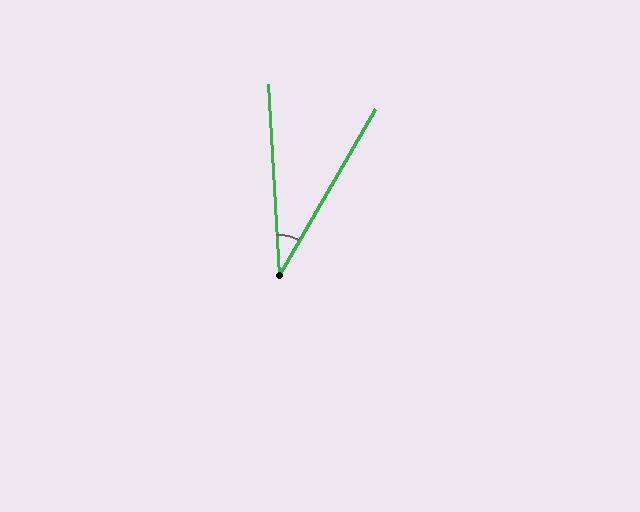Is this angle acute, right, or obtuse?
It is acute.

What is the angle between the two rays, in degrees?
Approximately 33 degrees.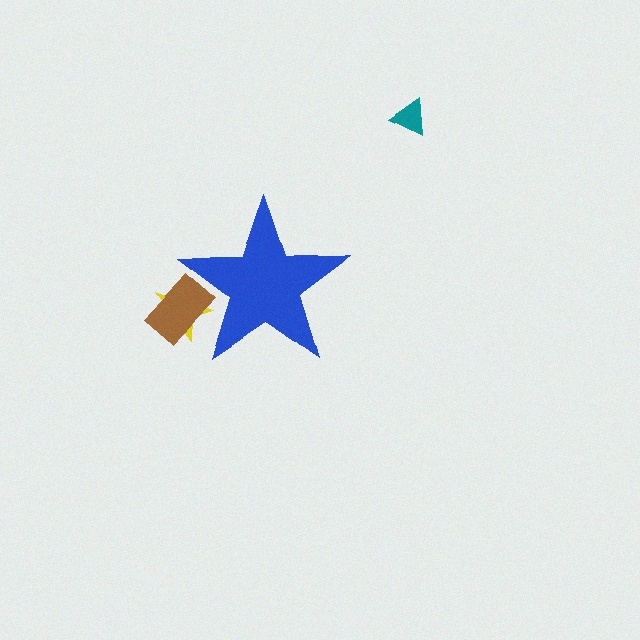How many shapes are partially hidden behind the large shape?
2 shapes are partially hidden.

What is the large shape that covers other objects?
A blue star.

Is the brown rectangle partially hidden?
Yes, the brown rectangle is partially hidden behind the blue star.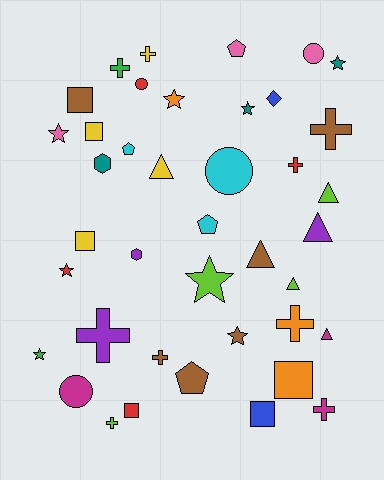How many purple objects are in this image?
There are 3 purple objects.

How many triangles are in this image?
There are 6 triangles.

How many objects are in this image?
There are 40 objects.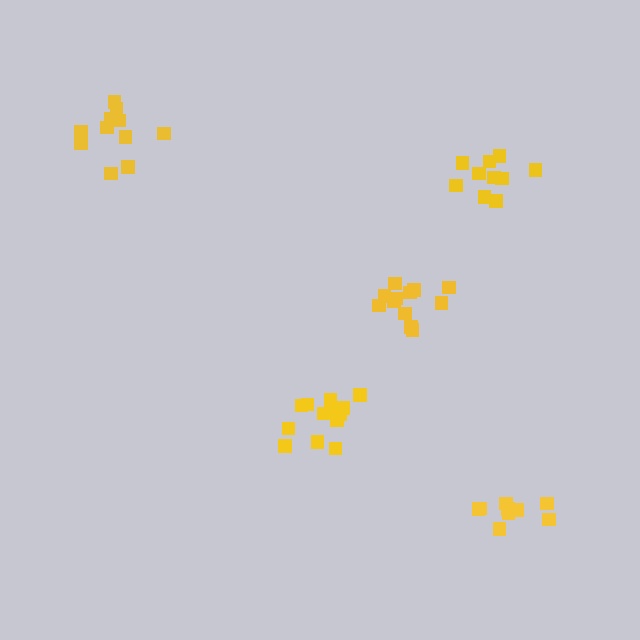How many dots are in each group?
Group 1: 14 dots, Group 2: 10 dots, Group 3: 9 dots, Group 4: 11 dots, Group 5: 13 dots (57 total).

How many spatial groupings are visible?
There are 5 spatial groupings.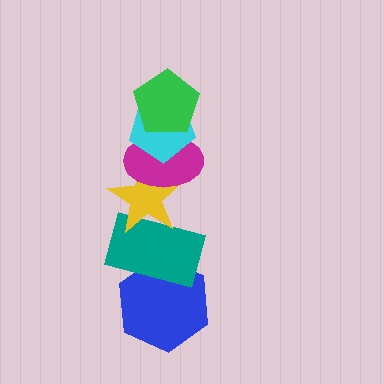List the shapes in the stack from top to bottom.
From top to bottom: the green pentagon, the cyan pentagon, the magenta ellipse, the yellow star, the teal rectangle, the blue hexagon.